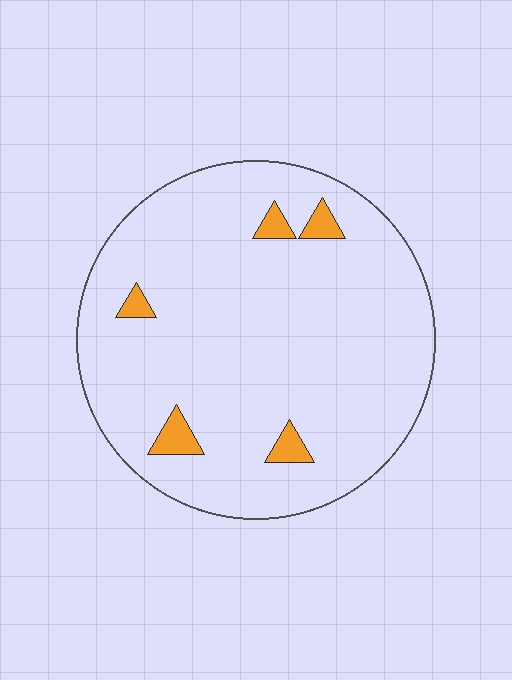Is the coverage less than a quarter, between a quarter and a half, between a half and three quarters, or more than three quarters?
Less than a quarter.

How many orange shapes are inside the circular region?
5.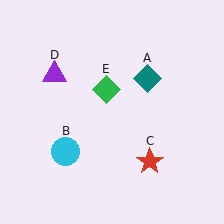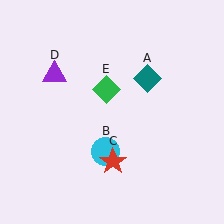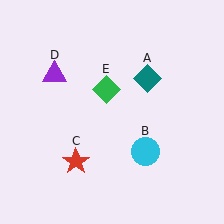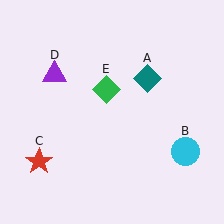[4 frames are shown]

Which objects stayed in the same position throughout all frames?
Teal diamond (object A) and purple triangle (object D) and green diamond (object E) remained stationary.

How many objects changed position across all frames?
2 objects changed position: cyan circle (object B), red star (object C).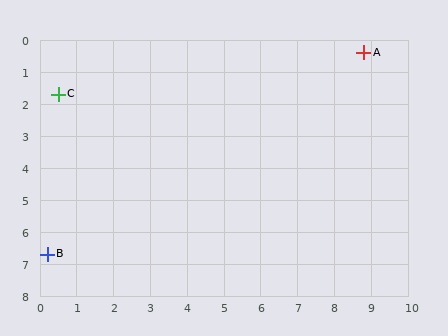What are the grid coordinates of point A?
Point A is at approximately (8.8, 0.4).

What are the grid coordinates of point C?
Point C is at approximately (0.5, 1.7).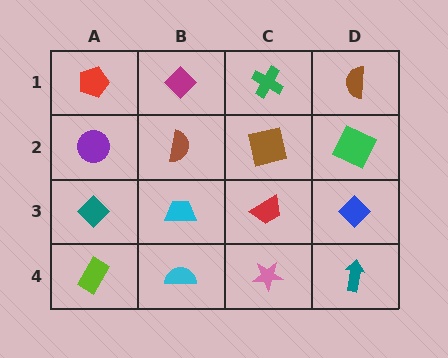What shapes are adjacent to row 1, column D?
A green square (row 2, column D), a green cross (row 1, column C).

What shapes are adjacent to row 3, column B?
A brown semicircle (row 2, column B), a cyan semicircle (row 4, column B), a teal diamond (row 3, column A), a red trapezoid (row 3, column C).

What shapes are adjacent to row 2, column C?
A green cross (row 1, column C), a red trapezoid (row 3, column C), a brown semicircle (row 2, column B), a green square (row 2, column D).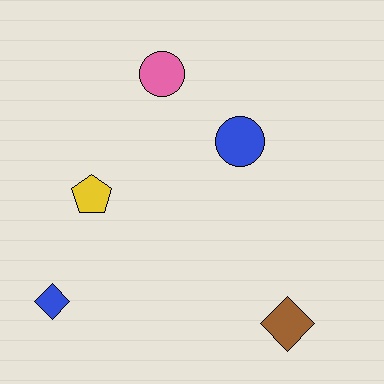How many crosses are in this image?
There are no crosses.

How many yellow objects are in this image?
There is 1 yellow object.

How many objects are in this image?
There are 5 objects.